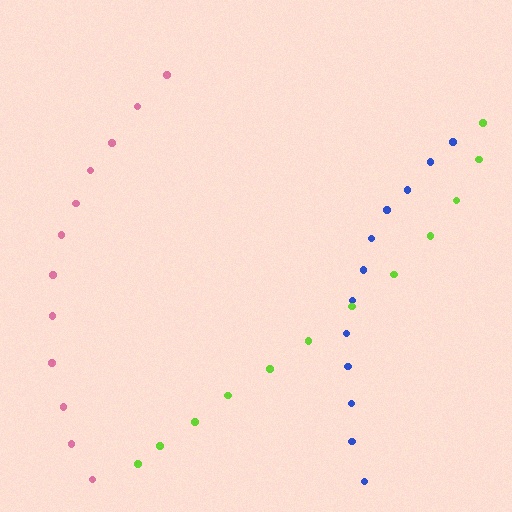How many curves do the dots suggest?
There are 3 distinct paths.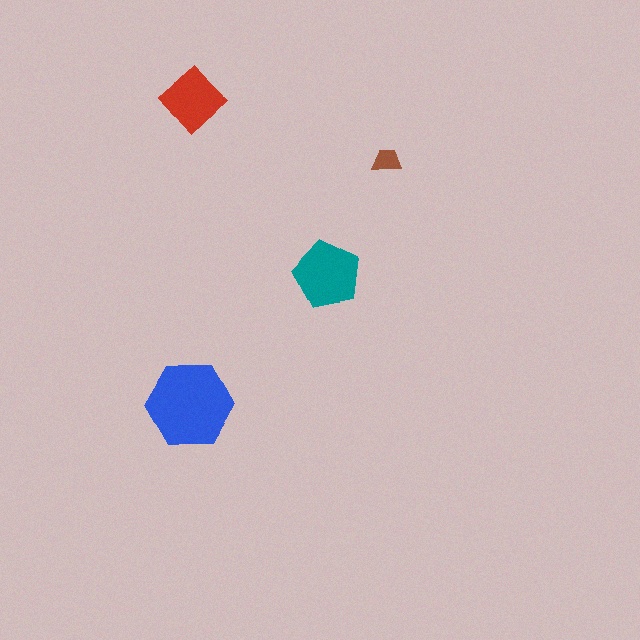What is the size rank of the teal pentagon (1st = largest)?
2nd.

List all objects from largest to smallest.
The blue hexagon, the teal pentagon, the red diamond, the brown trapezoid.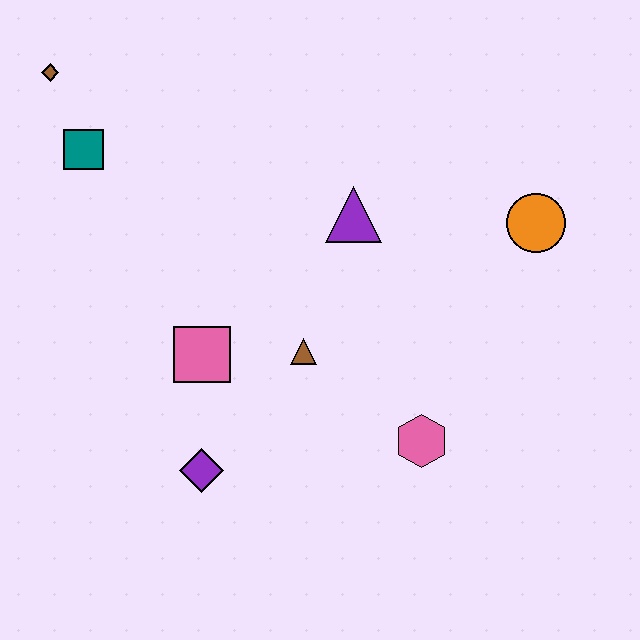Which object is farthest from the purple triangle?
The brown diamond is farthest from the purple triangle.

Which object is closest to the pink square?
The brown triangle is closest to the pink square.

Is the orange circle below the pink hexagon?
No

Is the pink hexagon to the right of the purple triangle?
Yes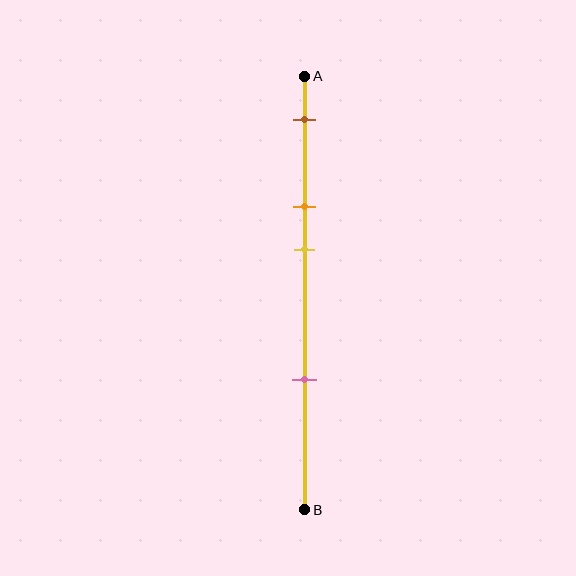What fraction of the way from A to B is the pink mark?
The pink mark is approximately 70% (0.7) of the way from A to B.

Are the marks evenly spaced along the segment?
No, the marks are not evenly spaced.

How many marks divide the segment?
There are 4 marks dividing the segment.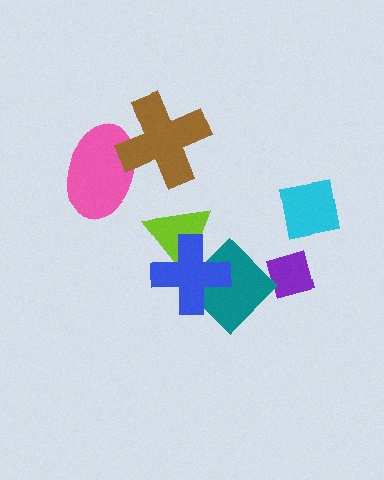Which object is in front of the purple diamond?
The teal diamond is in front of the purple diamond.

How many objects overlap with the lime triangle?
2 objects overlap with the lime triangle.